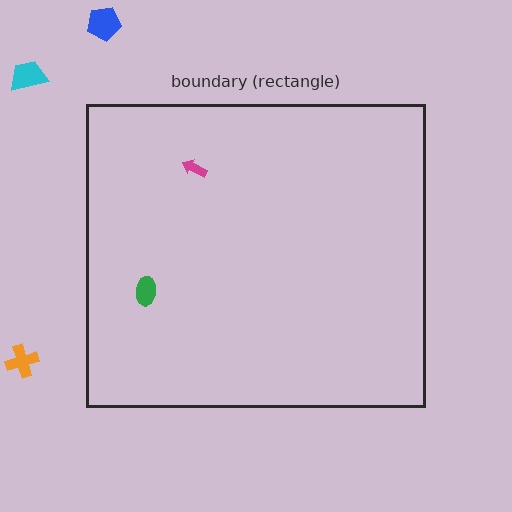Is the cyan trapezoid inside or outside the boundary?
Outside.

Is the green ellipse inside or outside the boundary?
Inside.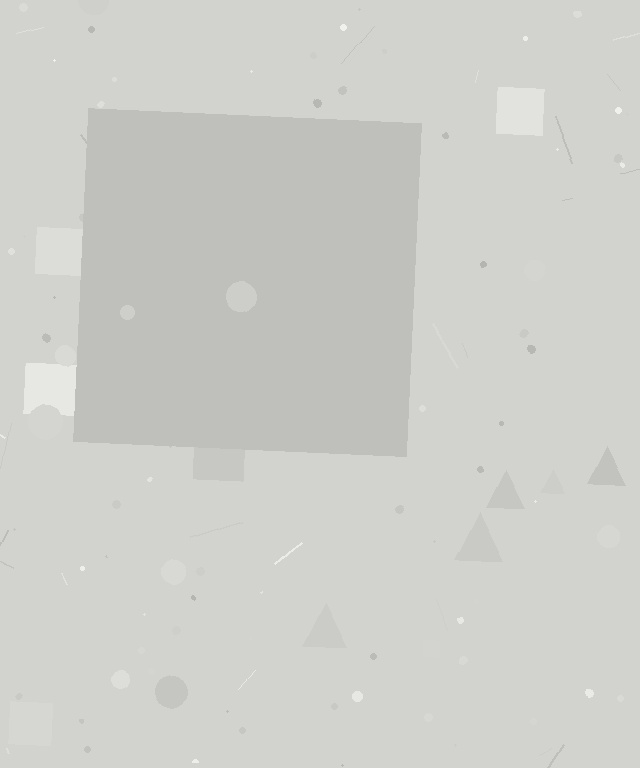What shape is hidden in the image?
A square is hidden in the image.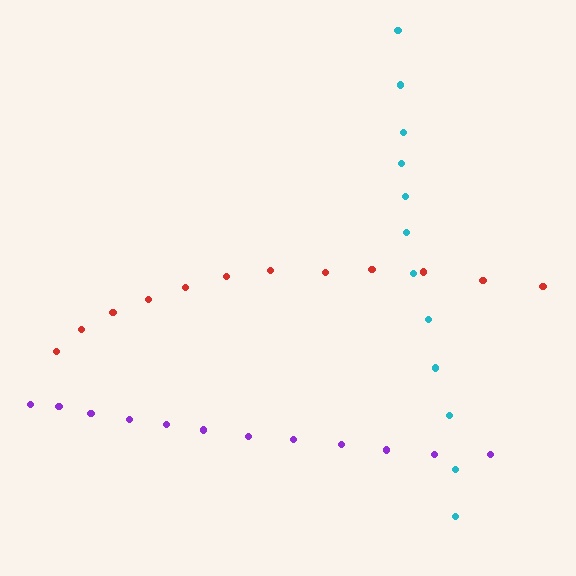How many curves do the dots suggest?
There are 3 distinct paths.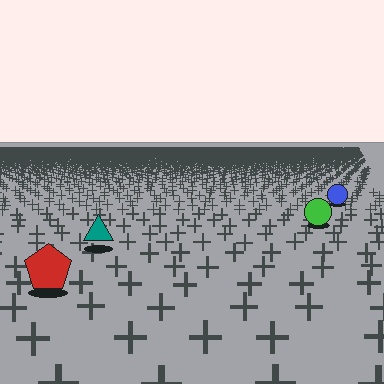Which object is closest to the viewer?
The red pentagon is closest. The texture marks near it are larger and more spread out.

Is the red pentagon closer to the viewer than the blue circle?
Yes. The red pentagon is closer — you can tell from the texture gradient: the ground texture is coarser near it.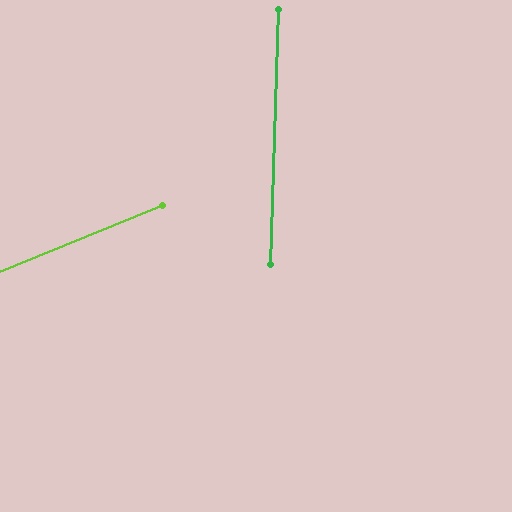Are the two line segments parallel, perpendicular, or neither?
Neither parallel nor perpendicular — they differ by about 66°.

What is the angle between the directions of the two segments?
Approximately 66 degrees.